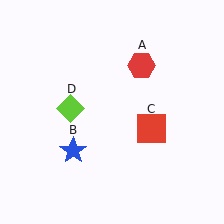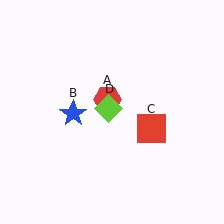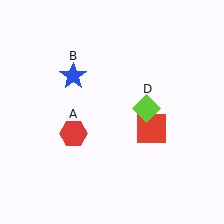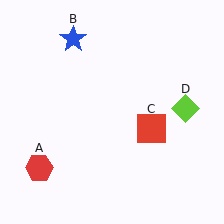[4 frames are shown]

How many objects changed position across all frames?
3 objects changed position: red hexagon (object A), blue star (object B), lime diamond (object D).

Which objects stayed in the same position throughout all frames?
Red square (object C) remained stationary.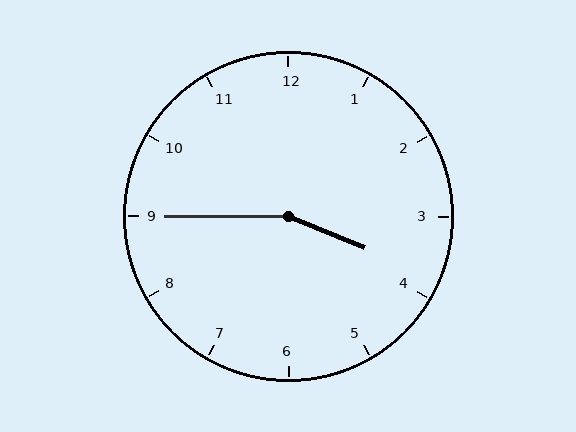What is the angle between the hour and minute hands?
Approximately 158 degrees.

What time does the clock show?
3:45.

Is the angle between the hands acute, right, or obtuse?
It is obtuse.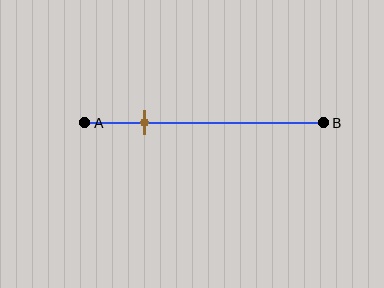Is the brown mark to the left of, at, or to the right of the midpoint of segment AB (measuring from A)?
The brown mark is to the left of the midpoint of segment AB.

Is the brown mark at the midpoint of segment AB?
No, the mark is at about 25% from A, not at the 50% midpoint.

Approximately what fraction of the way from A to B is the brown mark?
The brown mark is approximately 25% of the way from A to B.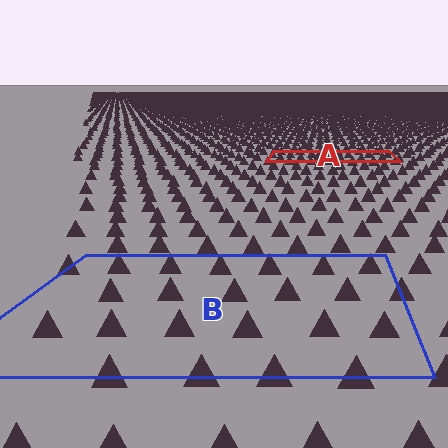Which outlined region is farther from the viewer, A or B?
Region A is farther from the viewer — the texture elements inside it appear smaller and more densely packed.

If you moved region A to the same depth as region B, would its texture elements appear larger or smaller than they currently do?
They would appear larger. At a closer depth, the same texture elements are projected at a bigger on-screen size.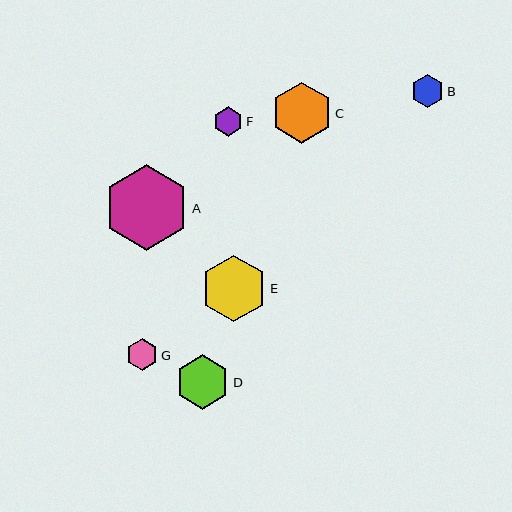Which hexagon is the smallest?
Hexagon F is the smallest with a size of approximately 30 pixels.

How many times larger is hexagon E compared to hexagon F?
Hexagon E is approximately 2.2 times the size of hexagon F.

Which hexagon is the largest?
Hexagon A is the largest with a size of approximately 85 pixels.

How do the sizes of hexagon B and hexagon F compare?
Hexagon B and hexagon F are approximately the same size.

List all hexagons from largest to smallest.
From largest to smallest: A, E, C, D, B, G, F.